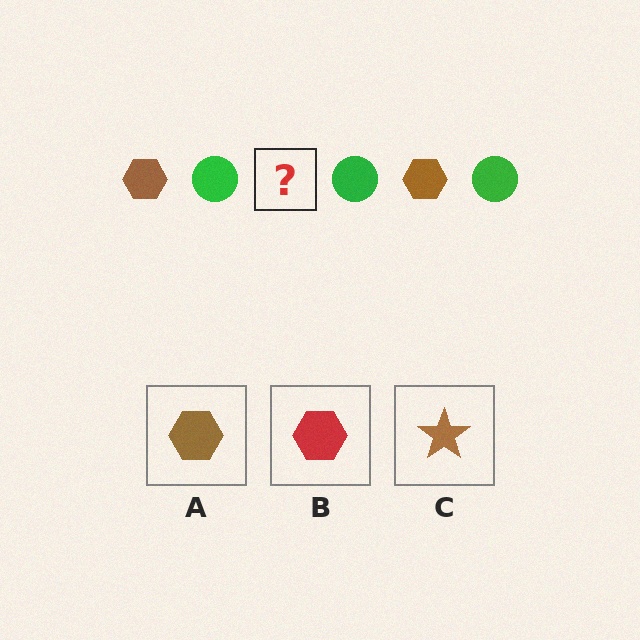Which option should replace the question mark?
Option A.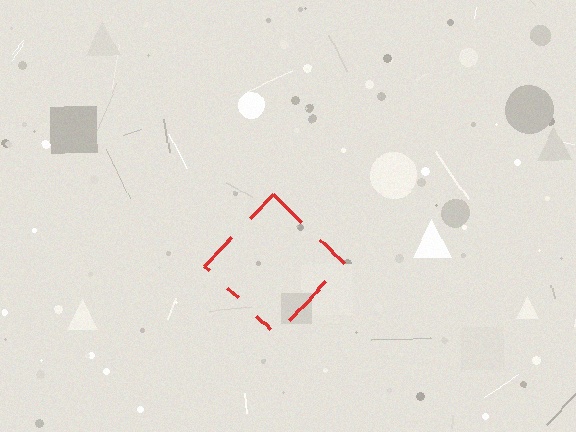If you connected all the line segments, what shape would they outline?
They would outline a diamond.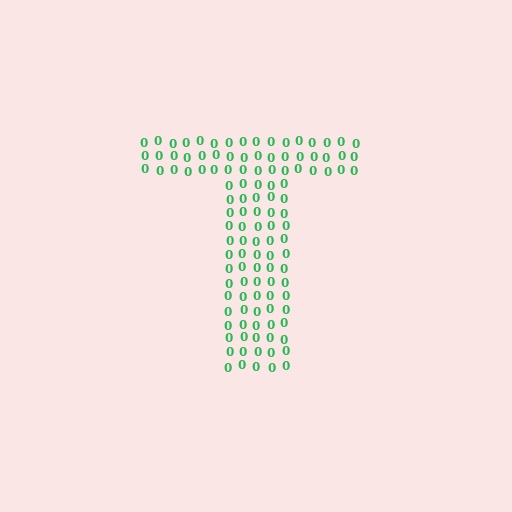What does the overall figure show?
The overall figure shows the letter T.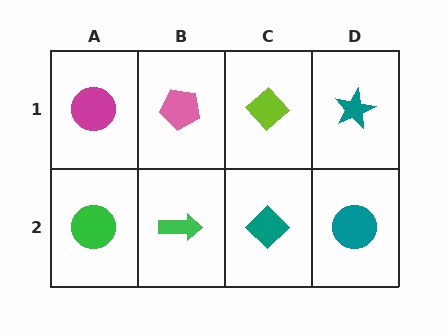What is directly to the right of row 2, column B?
A teal diamond.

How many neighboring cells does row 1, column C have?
3.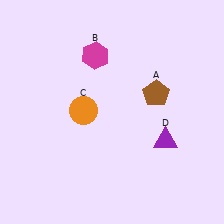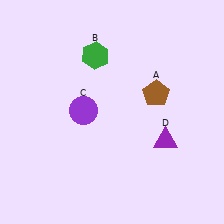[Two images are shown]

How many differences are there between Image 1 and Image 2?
There are 2 differences between the two images.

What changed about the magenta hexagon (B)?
In Image 1, B is magenta. In Image 2, it changed to green.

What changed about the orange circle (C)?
In Image 1, C is orange. In Image 2, it changed to purple.